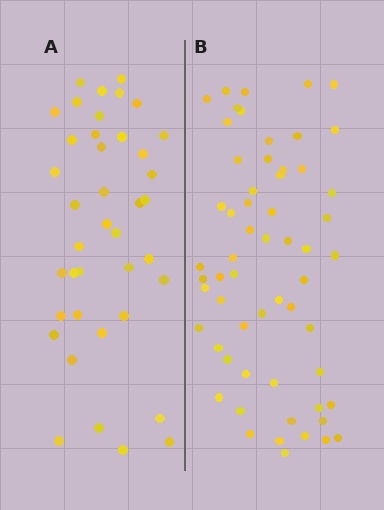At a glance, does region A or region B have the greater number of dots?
Region B (the right region) has more dots.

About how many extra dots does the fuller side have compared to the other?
Region B has approximately 20 more dots than region A.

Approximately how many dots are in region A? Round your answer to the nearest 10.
About 40 dots.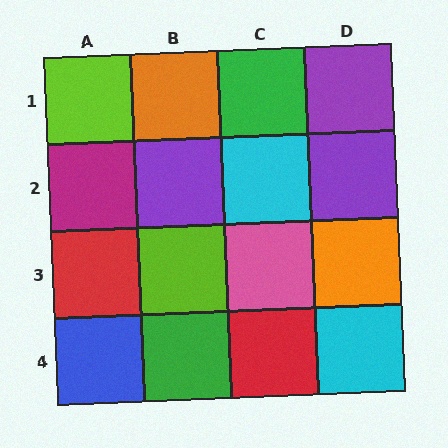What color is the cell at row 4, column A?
Blue.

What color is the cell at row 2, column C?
Cyan.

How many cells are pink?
1 cell is pink.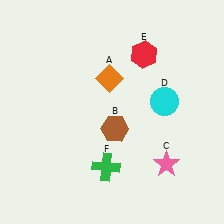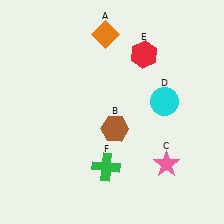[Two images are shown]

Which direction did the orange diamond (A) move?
The orange diamond (A) moved up.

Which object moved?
The orange diamond (A) moved up.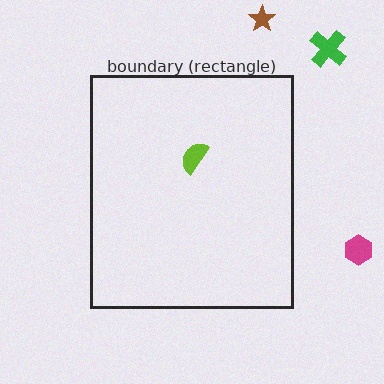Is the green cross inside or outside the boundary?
Outside.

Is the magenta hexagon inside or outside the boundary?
Outside.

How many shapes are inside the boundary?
1 inside, 3 outside.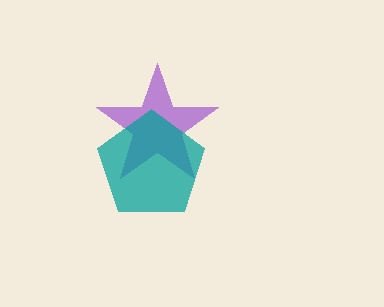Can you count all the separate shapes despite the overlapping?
Yes, there are 2 separate shapes.